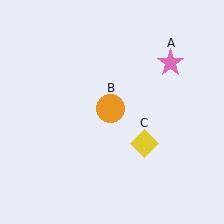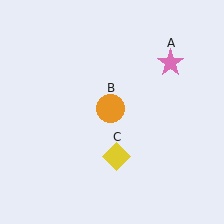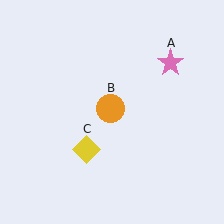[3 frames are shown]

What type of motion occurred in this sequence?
The yellow diamond (object C) rotated clockwise around the center of the scene.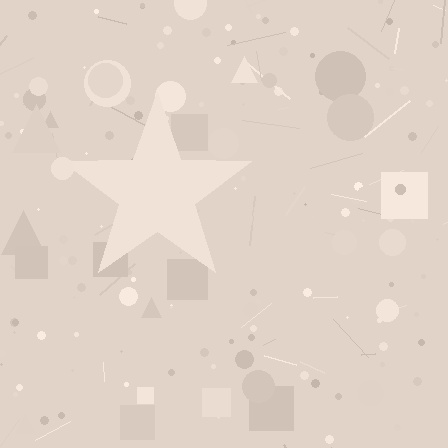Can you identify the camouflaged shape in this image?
The camouflaged shape is a star.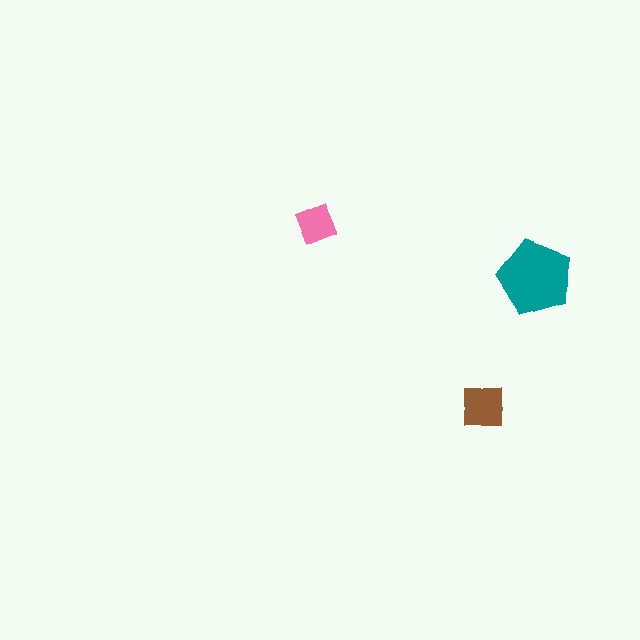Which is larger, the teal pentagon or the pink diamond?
The teal pentagon.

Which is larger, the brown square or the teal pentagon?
The teal pentagon.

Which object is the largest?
The teal pentagon.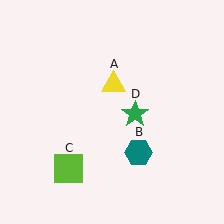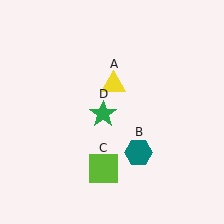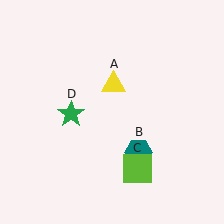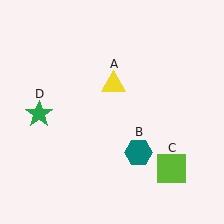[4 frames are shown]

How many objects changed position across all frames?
2 objects changed position: lime square (object C), green star (object D).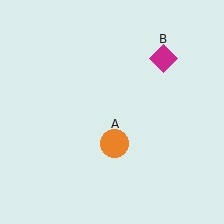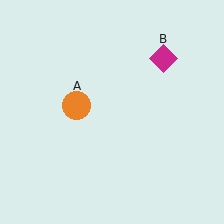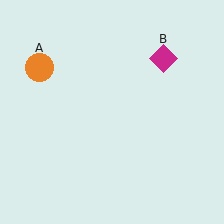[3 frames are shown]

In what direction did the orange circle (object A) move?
The orange circle (object A) moved up and to the left.